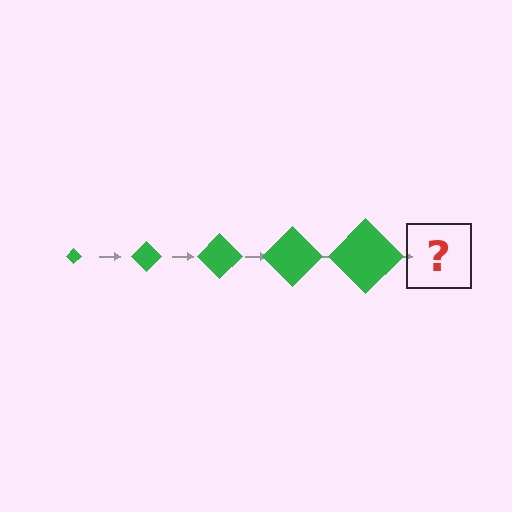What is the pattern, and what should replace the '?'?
The pattern is that the diamond gets progressively larger each step. The '?' should be a green diamond, larger than the previous one.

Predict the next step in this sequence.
The next step is a green diamond, larger than the previous one.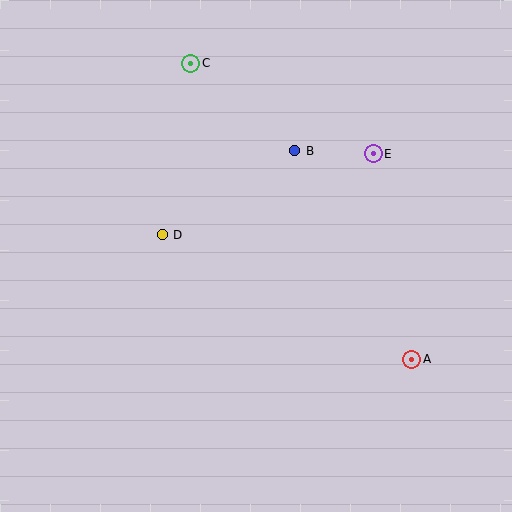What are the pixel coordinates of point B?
Point B is at (295, 151).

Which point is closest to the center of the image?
Point D at (162, 235) is closest to the center.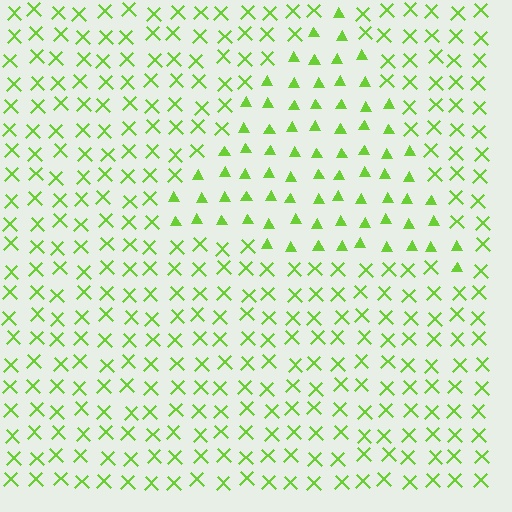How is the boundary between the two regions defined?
The boundary is defined by a change in element shape: triangles inside vs. X marks outside. All elements share the same color and spacing.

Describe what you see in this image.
The image is filled with small lime elements arranged in a uniform grid. A triangle-shaped region contains triangles, while the surrounding area contains X marks. The boundary is defined purely by the change in element shape.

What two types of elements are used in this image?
The image uses triangles inside the triangle region and X marks outside it.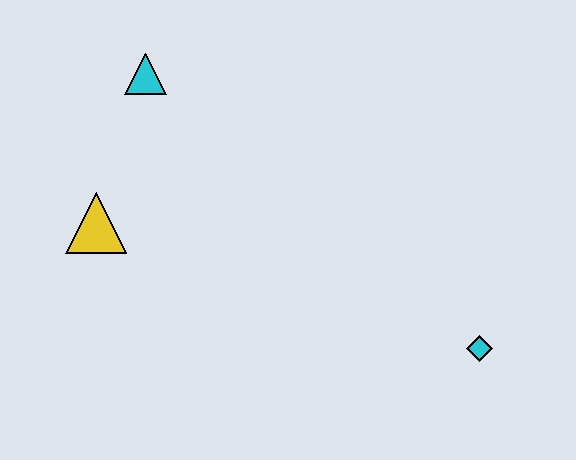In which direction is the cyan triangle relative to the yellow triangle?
The cyan triangle is above the yellow triangle.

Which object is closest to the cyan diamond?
The yellow triangle is closest to the cyan diamond.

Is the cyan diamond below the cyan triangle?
Yes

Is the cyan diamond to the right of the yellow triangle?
Yes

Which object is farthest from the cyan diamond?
The cyan triangle is farthest from the cyan diamond.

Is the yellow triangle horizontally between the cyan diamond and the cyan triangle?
No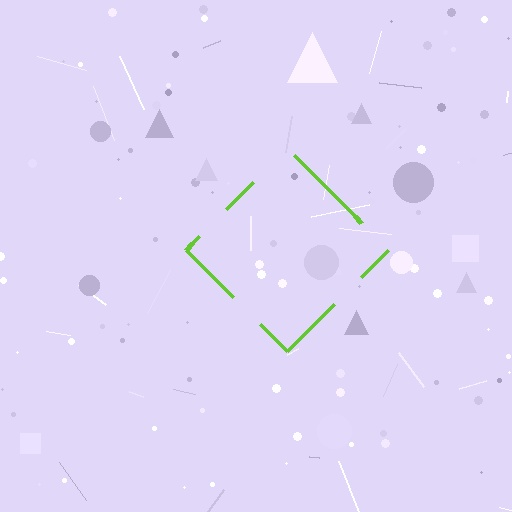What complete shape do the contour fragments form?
The contour fragments form a diamond.